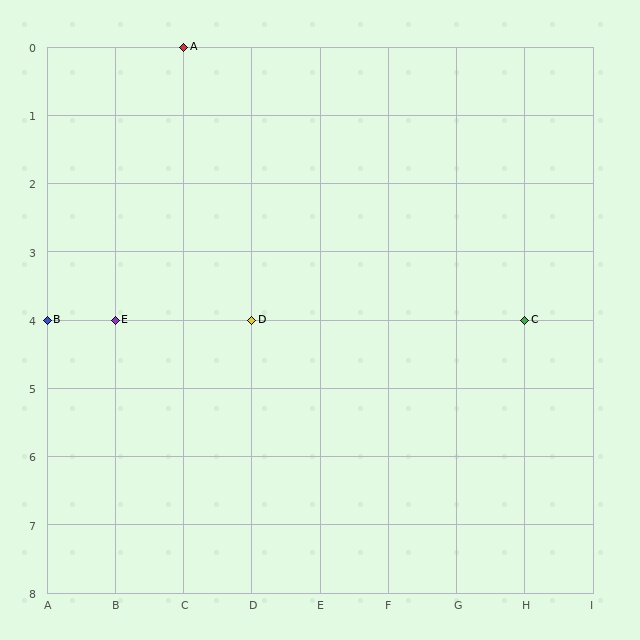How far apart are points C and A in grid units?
Points C and A are 5 columns and 4 rows apart (about 6.4 grid units diagonally).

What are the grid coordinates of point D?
Point D is at grid coordinates (D, 4).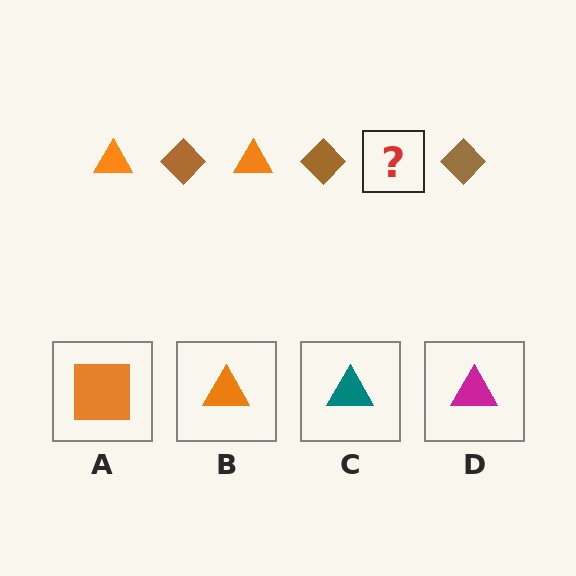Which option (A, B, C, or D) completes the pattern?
B.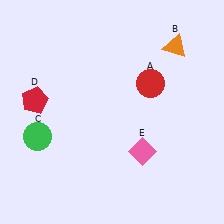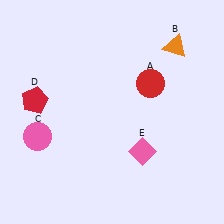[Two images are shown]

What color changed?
The circle (C) changed from green in Image 1 to pink in Image 2.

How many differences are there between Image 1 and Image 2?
There is 1 difference between the two images.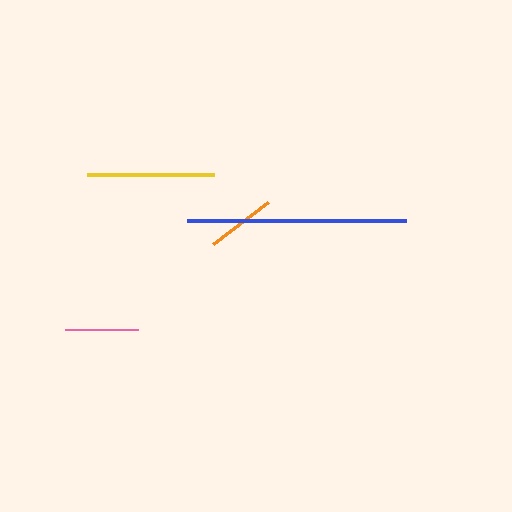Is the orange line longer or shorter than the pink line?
The pink line is longer than the orange line.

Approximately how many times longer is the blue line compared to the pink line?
The blue line is approximately 3.0 times the length of the pink line.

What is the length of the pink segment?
The pink segment is approximately 73 pixels long.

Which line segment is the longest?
The blue line is the longest at approximately 219 pixels.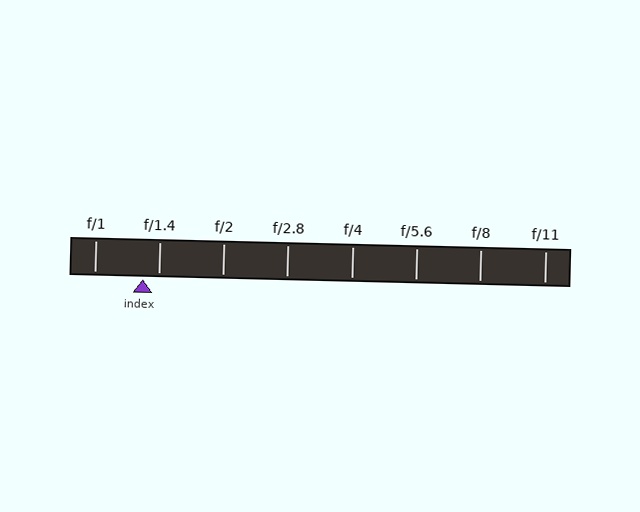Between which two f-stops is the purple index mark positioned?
The index mark is between f/1 and f/1.4.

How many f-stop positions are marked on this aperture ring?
There are 8 f-stop positions marked.